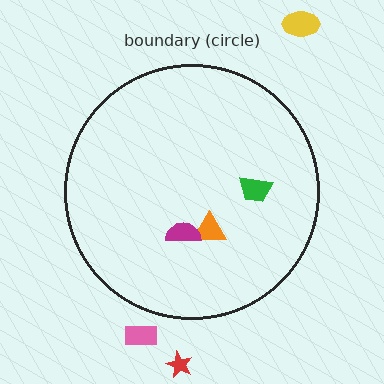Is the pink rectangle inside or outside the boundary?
Outside.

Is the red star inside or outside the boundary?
Outside.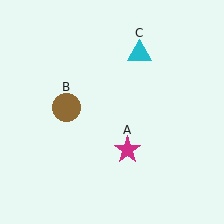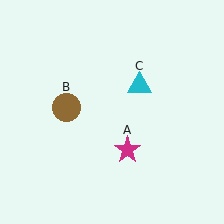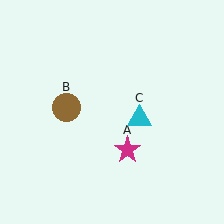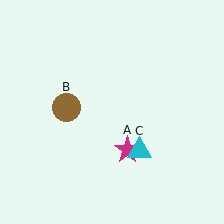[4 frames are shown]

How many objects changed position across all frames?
1 object changed position: cyan triangle (object C).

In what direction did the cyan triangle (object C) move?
The cyan triangle (object C) moved down.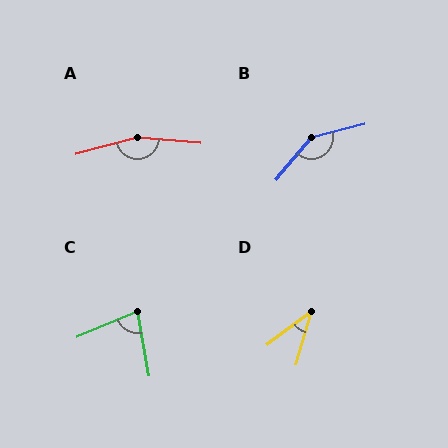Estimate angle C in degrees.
Approximately 78 degrees.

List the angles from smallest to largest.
D (37°), C (78°), B (144°), A (161°).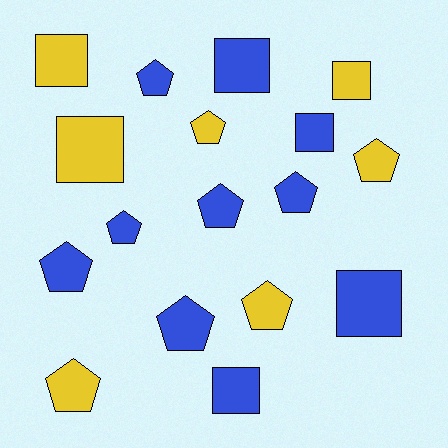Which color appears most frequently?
Blue, with 10 objects.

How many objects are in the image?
There are 17 objects.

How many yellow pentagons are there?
There are 4 yellow pentagons.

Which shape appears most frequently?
Pentagon, with 10 objects.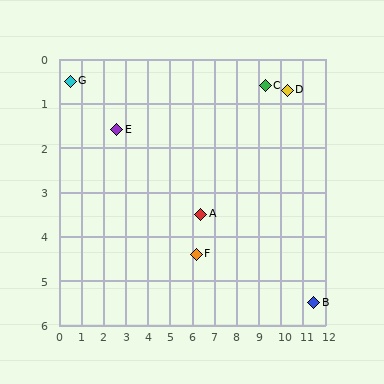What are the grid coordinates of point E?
Point E is at approximately (2.6, 1.6).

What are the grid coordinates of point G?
Point G is at approximately (0.5, 0.5).